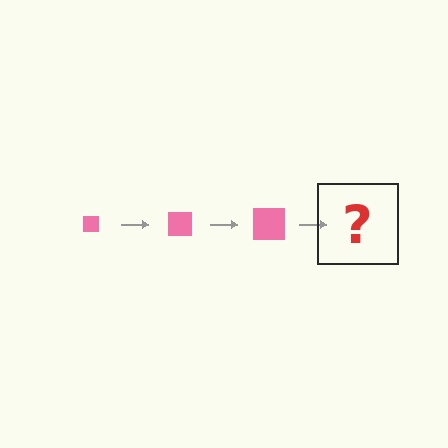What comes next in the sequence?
The next element should be a pink square, larger than the previous one.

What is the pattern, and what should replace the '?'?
The pattern is that the square gets progressively larger each step. The '?' should be a pink square, larger than the previous one.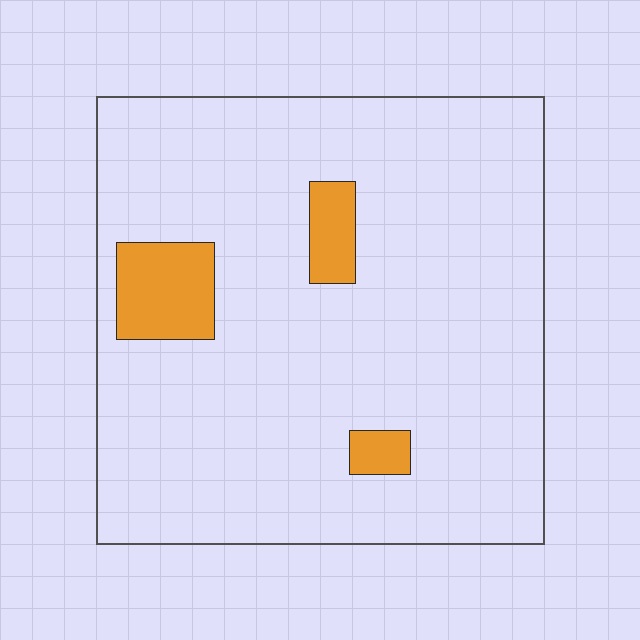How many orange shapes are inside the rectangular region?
3.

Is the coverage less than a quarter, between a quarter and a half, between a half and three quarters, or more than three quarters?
Less than a quarter.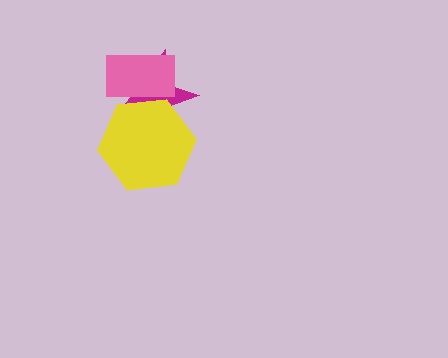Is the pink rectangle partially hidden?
Yes, it is partially covered by another shape.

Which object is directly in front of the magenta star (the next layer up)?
The pink rectangle is directly in front of the magenta star.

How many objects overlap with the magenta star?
2 objects overlap with the magenta star.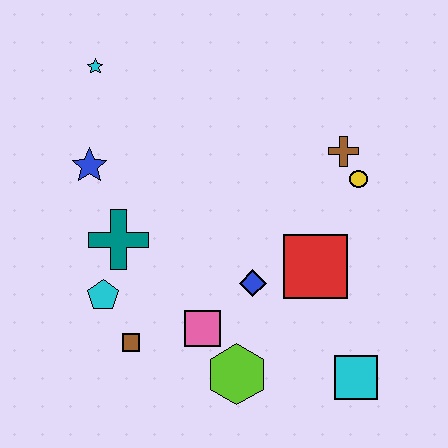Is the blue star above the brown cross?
No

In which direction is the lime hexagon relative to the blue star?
The lime hexagon is below the blue star.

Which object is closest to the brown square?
The cyan pentagon is closest to the brown square.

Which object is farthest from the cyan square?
The cyan star is farthest from the cyan square.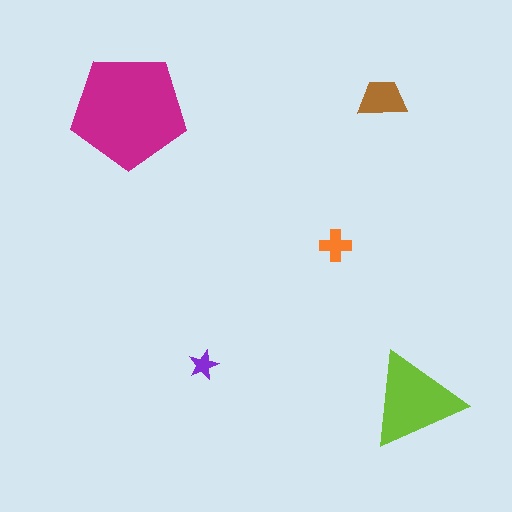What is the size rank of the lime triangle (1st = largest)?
2nd.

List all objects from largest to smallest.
The magenta pentagon, the lime triangle, the brown trapezoid, the orange cross, the purple star.